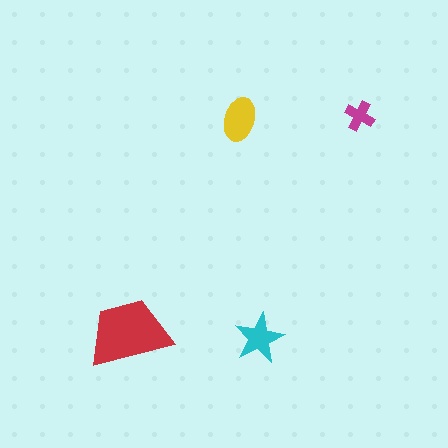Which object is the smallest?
The magenta cross.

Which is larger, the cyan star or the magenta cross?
The cyan star.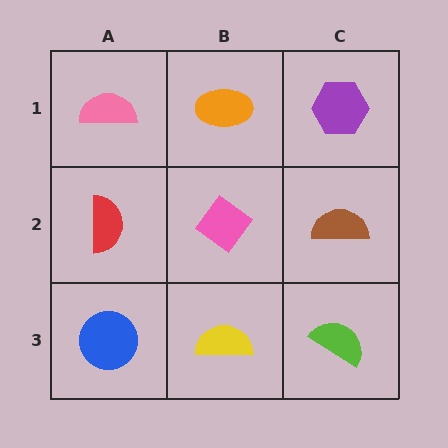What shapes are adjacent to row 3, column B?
A pink diamond (row 2, column B), a blue circle (row 3, column A), a lime semicircle (row 3, column C).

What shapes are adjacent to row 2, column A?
A pink semicircle (row 1, column A), a blue circle (row 3, column A), a pink diamond (row 2, column B).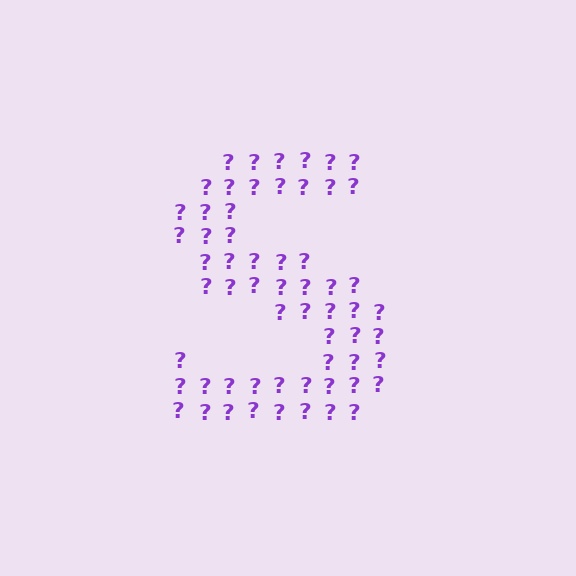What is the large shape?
The large shape is the letter S.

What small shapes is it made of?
It is made of small question marks.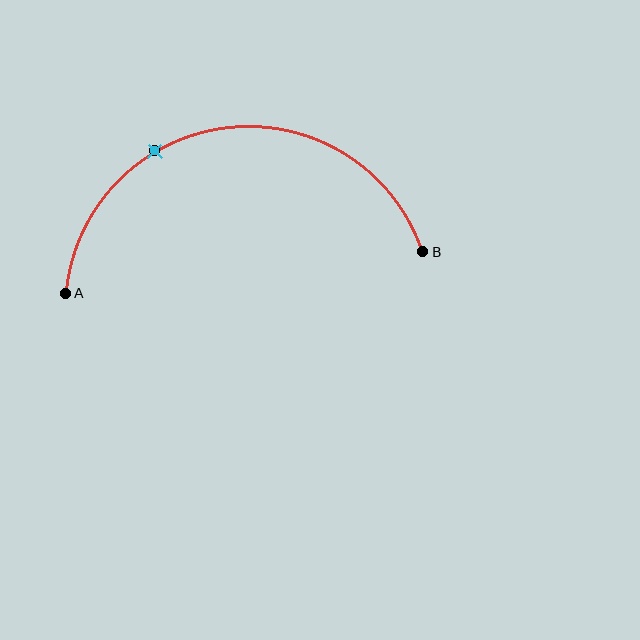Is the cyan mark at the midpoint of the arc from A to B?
No. The cyan mark lies on the arc but is closer to endpoint A. The arc midpoint would be at the point on the curve equidistant along the arc from both A and B.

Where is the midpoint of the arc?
The arc midpoint is the point on the curve farthest from the straight line joining A and B. It sits above that line.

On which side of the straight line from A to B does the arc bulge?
The arc bulges above the straight line connecting A and B.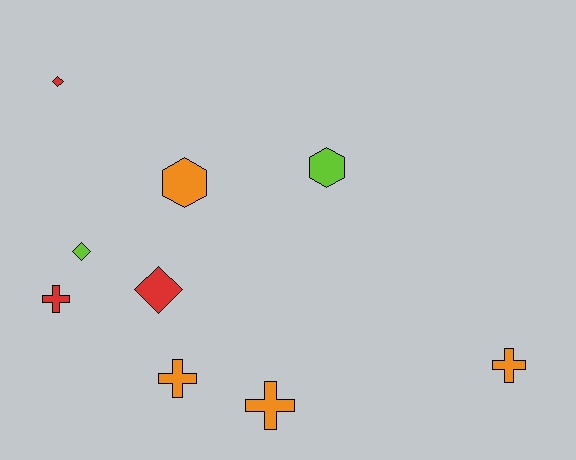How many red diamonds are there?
There are 2 red diamonds.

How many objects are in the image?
There are 9 objects.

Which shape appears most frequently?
Cross, with 4 objects.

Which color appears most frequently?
Orange, with 4 objects.